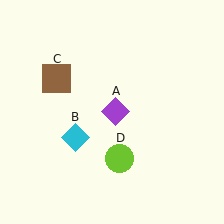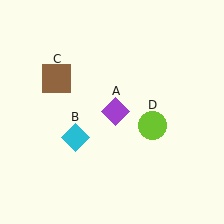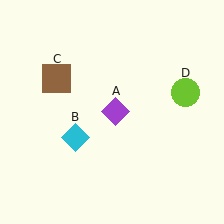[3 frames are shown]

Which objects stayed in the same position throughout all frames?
Purple diamond (object A) and cyan diamond (object B) and brown square (object C) remained stationary.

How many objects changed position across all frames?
1 object changed position: lime circle (object D).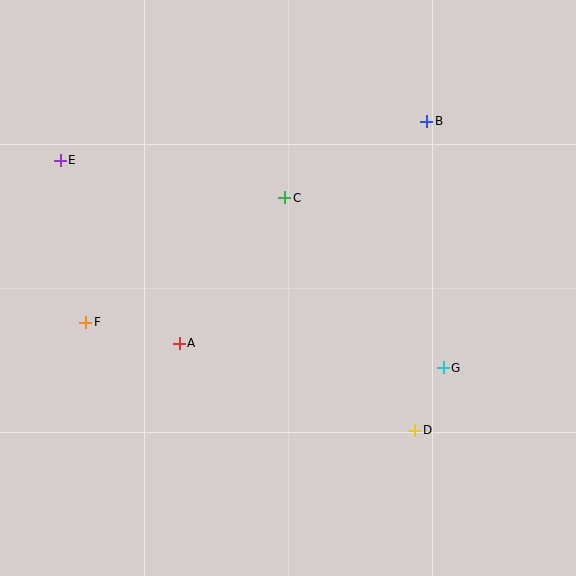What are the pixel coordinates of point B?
Point B is at (427, 121).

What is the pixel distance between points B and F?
The distance between B and F is 395 pixels.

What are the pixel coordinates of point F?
Point F is at (86, 322).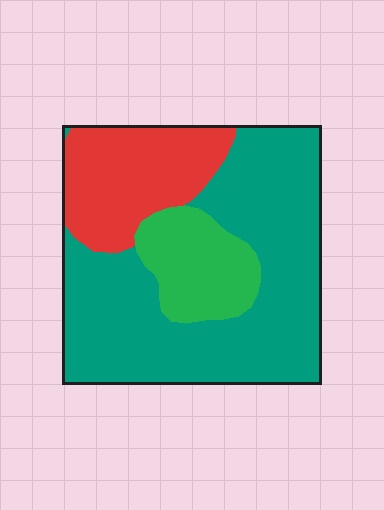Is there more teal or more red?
Teal.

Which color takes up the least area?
Green, at roughly 15%.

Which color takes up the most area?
Teal, at roughly 60%.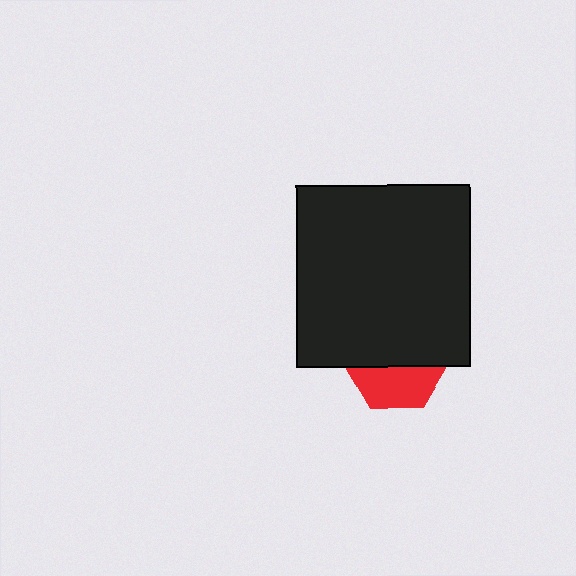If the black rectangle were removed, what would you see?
You would see the complete red hexagon.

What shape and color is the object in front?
The object in front is a black rectangle.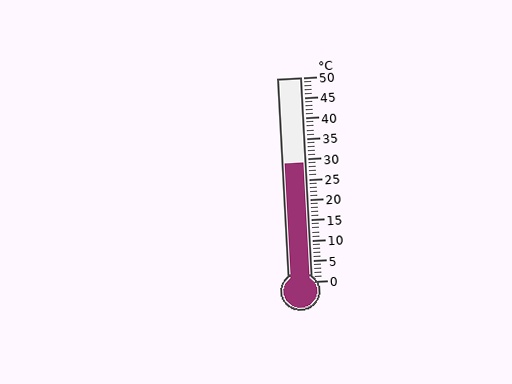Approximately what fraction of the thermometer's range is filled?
The thermometer is filled to approximately 60% of its range.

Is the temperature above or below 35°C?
The temperature is below 35°C.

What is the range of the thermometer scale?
The thermometer scale ranges from 0°C to 50°C.